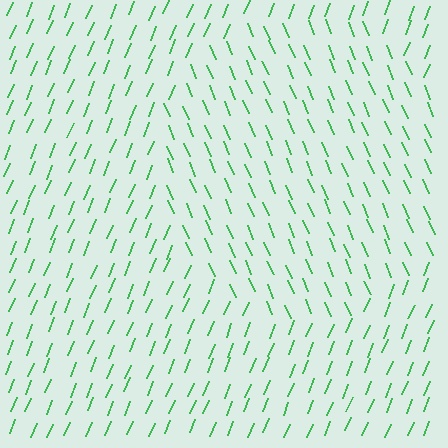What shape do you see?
I see a circle.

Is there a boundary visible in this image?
Yes, there is a texture boundary formed by a change in line orientation.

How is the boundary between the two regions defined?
The boundary is defined purely by a change in line orientation (approximately 45 degrees difference). All lines are the same color and thickness.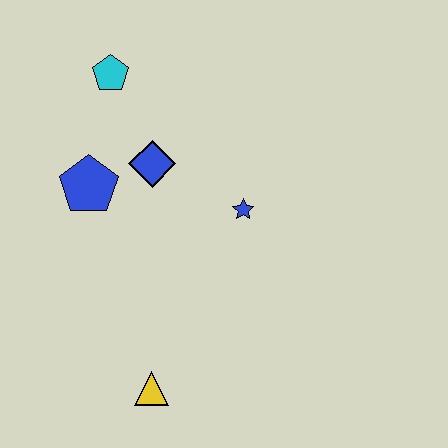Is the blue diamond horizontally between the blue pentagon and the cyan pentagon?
No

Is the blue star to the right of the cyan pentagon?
Yes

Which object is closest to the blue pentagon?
The blue diamond is closest to the blue pentagon.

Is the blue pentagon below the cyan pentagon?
Yes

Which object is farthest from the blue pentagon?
The yellow triangle is farthest from the blue pentagon.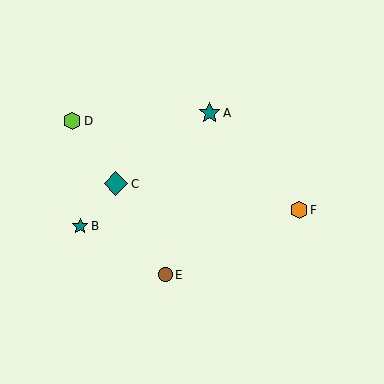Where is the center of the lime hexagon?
The center of the lime hexagon is at (72, 121).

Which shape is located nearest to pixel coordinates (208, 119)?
The teal star (labeled A) at (210, 113) is nearest to that location.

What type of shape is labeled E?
Shape E is a brown circle.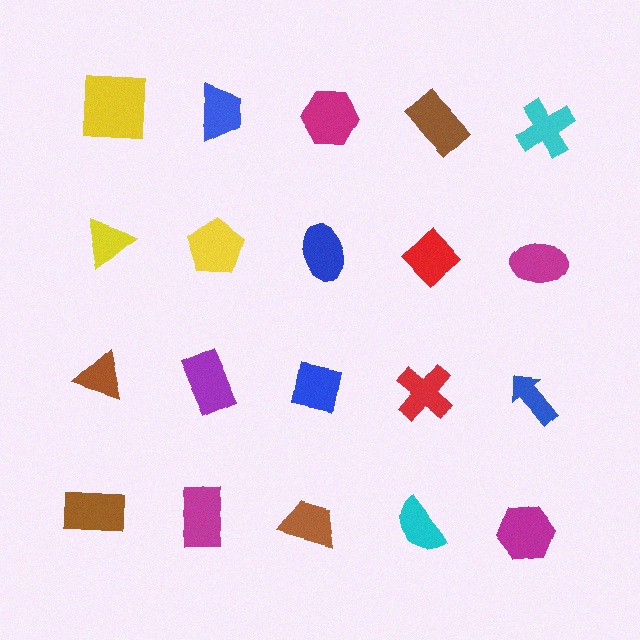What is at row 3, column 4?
A red cross.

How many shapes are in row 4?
5 shapes.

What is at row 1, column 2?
A blue trapezoid.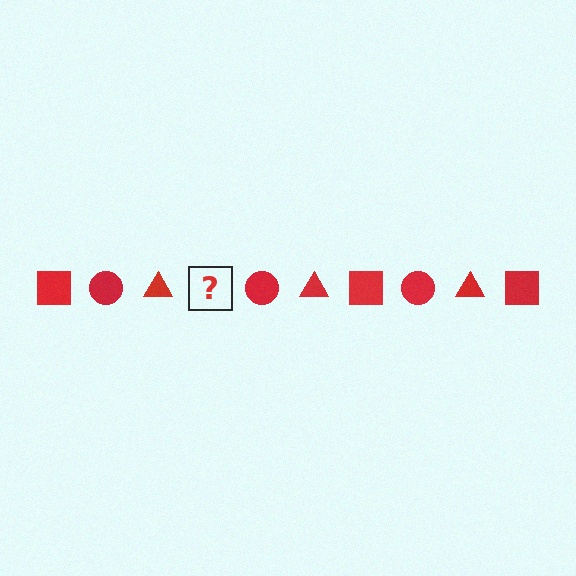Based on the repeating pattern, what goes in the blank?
The blank should be a red square.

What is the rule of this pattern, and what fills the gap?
The rule is that the pattern cycles through square, circle, triangle shapes in red. The gap should be filled with a red square.